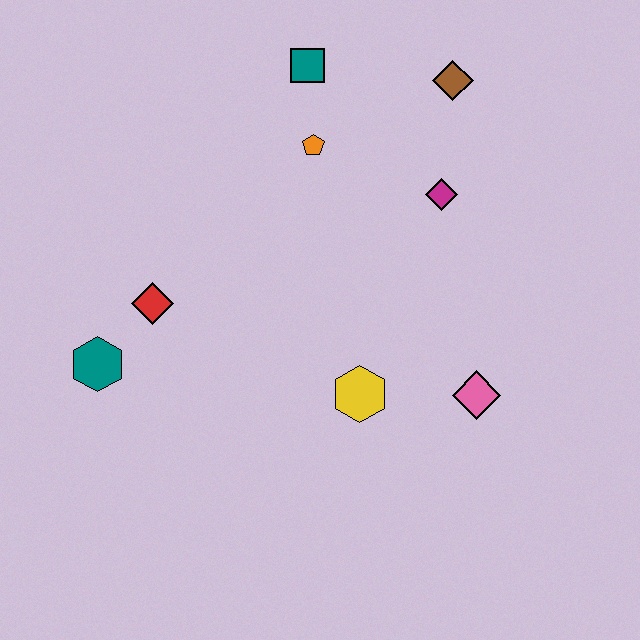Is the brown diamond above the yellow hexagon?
Yes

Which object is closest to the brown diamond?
The magenta diamond is closest to the brown diamond.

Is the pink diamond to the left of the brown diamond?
No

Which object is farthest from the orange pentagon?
The teal hexagon is farthest from the orange pentagon.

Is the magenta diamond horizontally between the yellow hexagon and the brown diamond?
Yes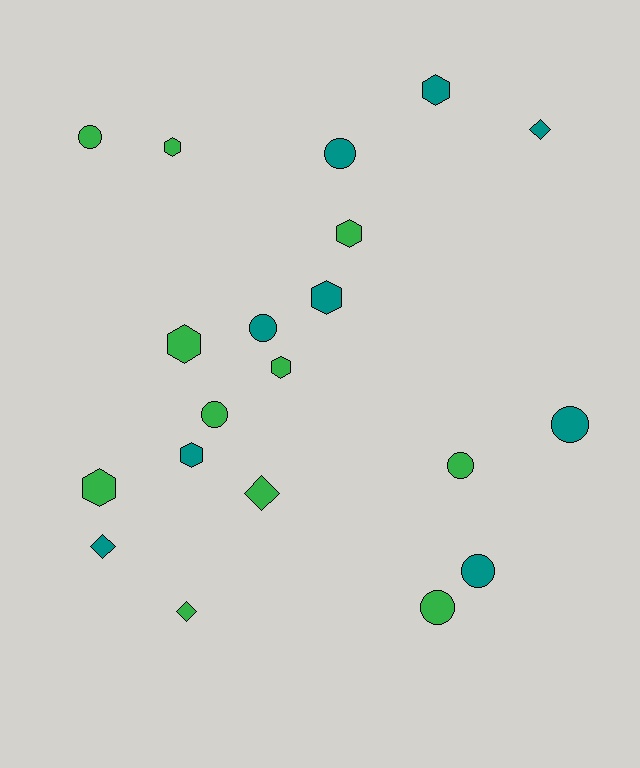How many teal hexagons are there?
There are 3 teal hexagons.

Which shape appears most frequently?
Circle, with 8 objects.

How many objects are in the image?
There are 20 objects.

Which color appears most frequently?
Green, with 11 objects.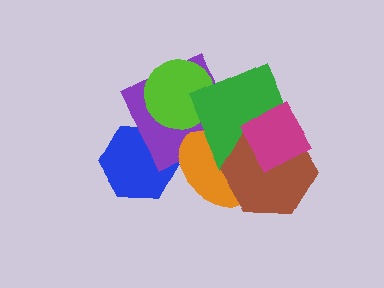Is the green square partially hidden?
Yes, it is partially covered by another shape.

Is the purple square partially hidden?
Yes, it is partially covered by another shape.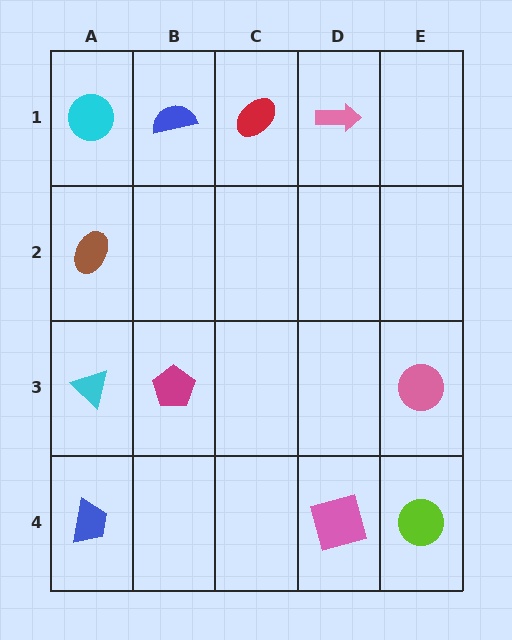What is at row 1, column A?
A cyan circle.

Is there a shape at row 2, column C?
No, that cell is empty.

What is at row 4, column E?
A lime circle.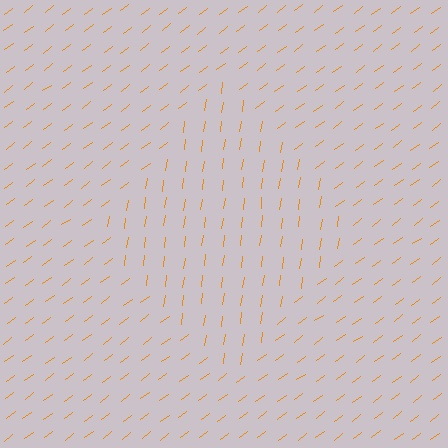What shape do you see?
I see a diamond.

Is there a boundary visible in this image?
Yes, there is a texture boundary formed by a change in line orientation.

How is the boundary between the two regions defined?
The boundary is defined purely by a change in line orientation (approximately 45 degrees difference). All lines are the same color and thickness.